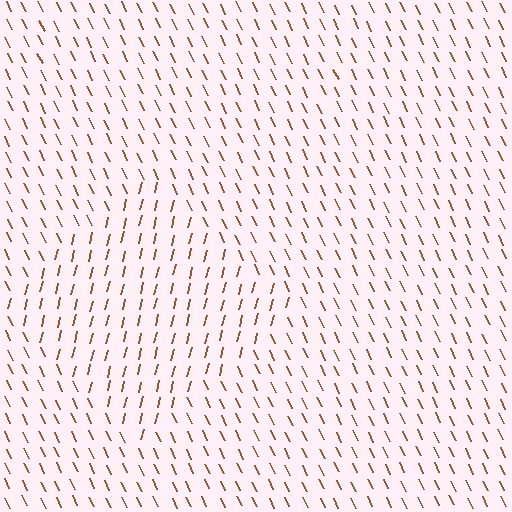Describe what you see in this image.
The image is filled with small brown line segments. A diamond region in the image has lines oriented differently from the surrounding lines, creating a visible texture boundary.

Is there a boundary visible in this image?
Yes, there is a texture boundary formed by a change in line orientation.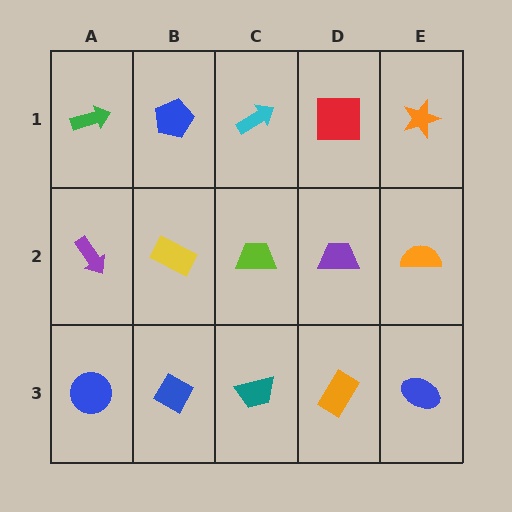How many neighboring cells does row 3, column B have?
3.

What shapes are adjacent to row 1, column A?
A purple arrow (row 2, column A), a blue pentagon (row 1, column B).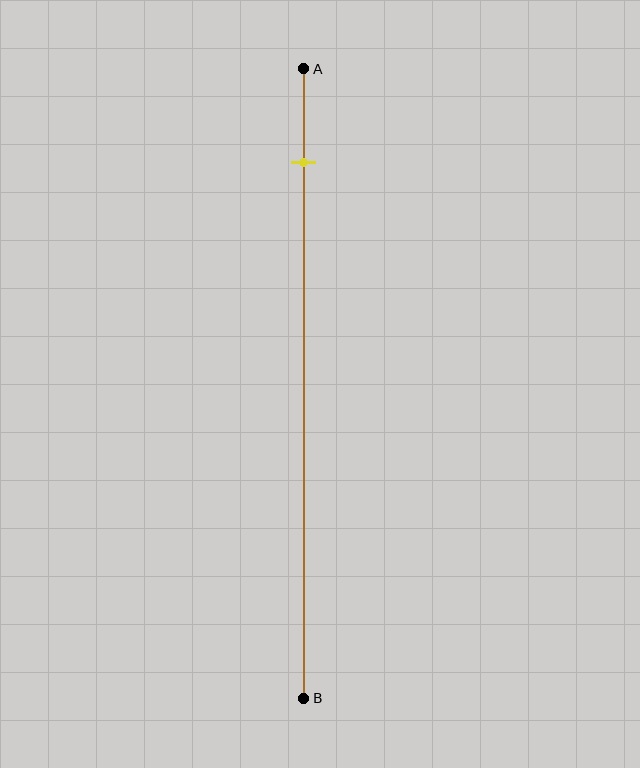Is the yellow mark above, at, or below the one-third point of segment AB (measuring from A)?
The yellow mark is above the one-third point of segment AB.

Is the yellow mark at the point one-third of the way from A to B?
No, the mark is at about 15% from A, not at the 33% one-third point.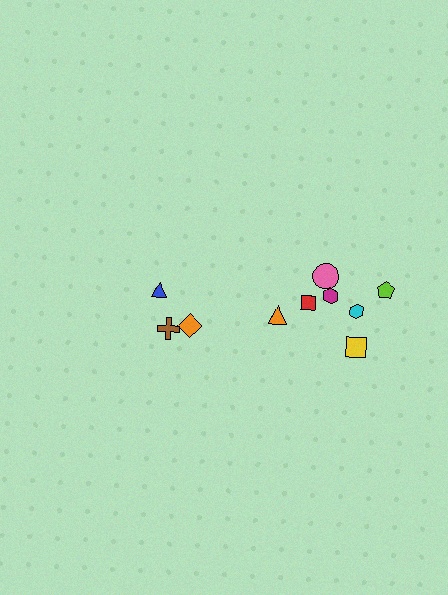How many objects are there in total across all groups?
There are 10 objects.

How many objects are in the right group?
There are 7 objects.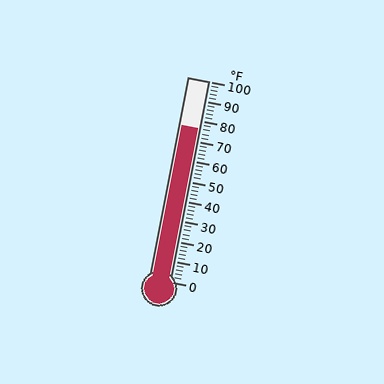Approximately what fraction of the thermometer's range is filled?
The thermometer is filled to approximately 75% of its range.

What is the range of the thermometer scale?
The thermometer scale ranges from 0°F to 100°F.